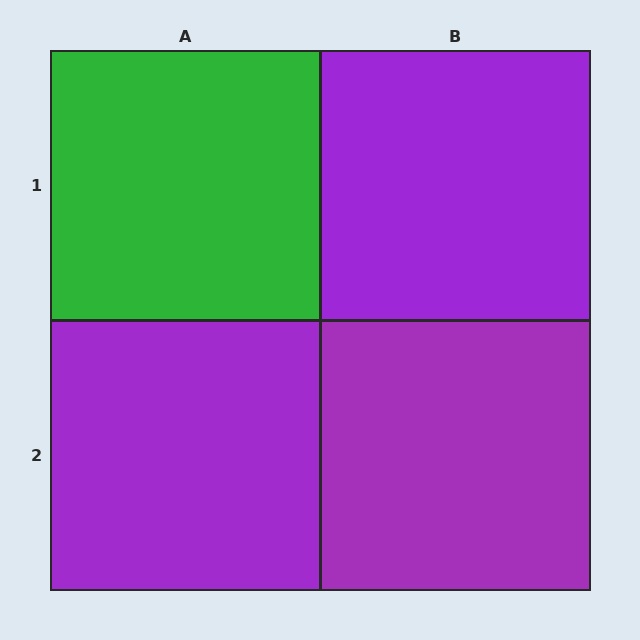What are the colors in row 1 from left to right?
Green, purple.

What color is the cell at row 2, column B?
Purple.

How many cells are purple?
3 cells are purple.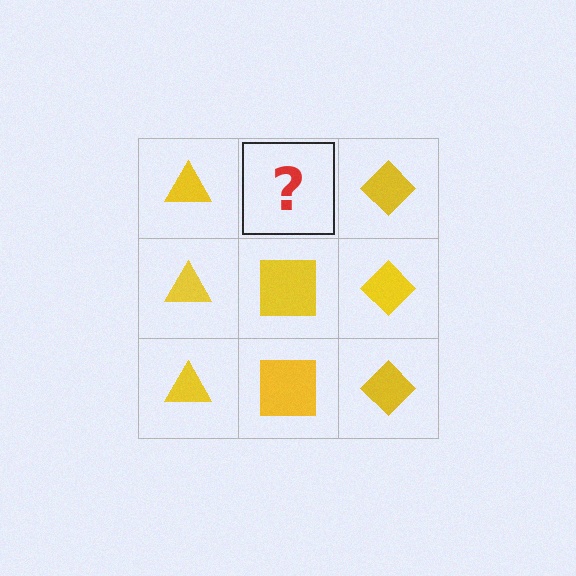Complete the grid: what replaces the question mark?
The question mark should be replaced with a yellow square.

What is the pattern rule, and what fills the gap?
The rule is that each column has a consistent shape. The gap should be filled with a yellow square.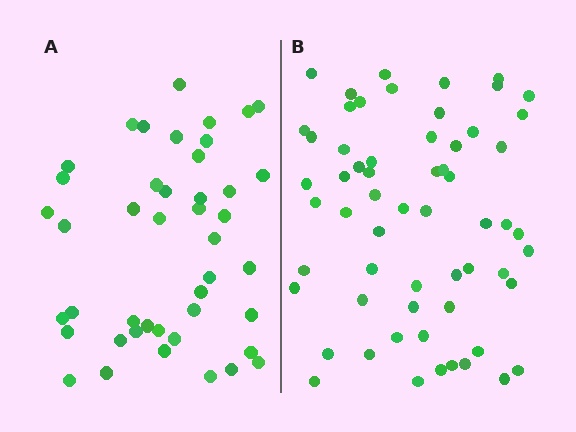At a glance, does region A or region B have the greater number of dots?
Region B (the right region) has more dots.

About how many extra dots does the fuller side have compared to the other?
Region B has approximately 15 more dots than region A.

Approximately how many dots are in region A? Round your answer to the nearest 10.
About 40 dots. (The exact count is 44, which rounds to 40.)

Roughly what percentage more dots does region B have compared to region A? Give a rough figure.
About 35% more.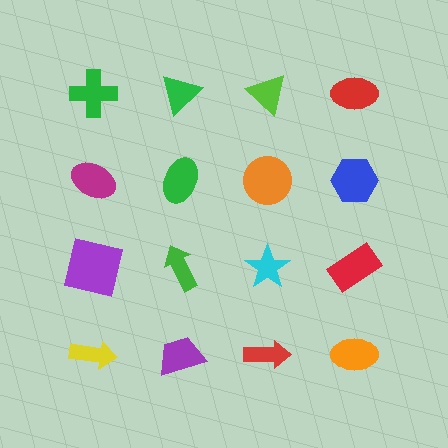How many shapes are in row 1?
4 shapes.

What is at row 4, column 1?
A yellow arrow.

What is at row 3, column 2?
A green arrow.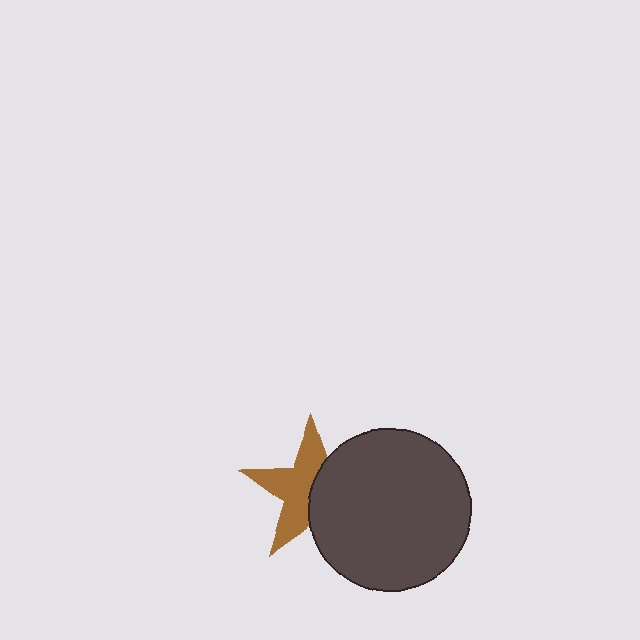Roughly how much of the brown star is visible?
About half of it is visible (roughly 54%).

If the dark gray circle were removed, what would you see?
You would see the complete brown star.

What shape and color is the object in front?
The object in front is a dark gray circle.